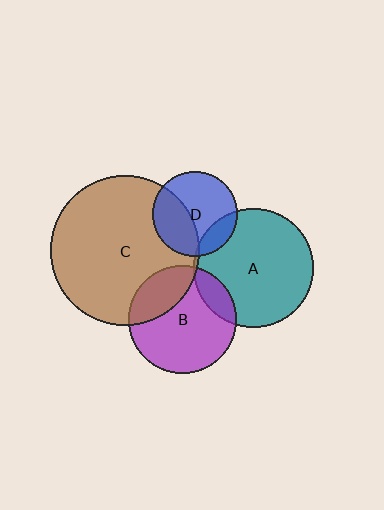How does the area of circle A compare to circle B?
Approximately 1.2 times.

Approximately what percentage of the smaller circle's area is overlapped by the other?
Approximately 15%.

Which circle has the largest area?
Circle C (brown).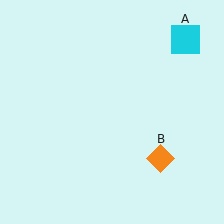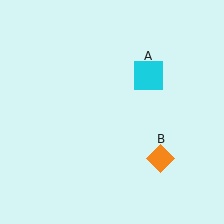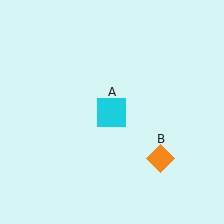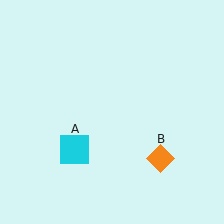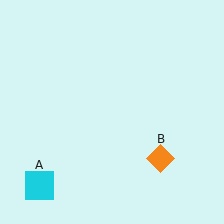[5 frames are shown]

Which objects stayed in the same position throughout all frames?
Orange diamond (object B) remained stationary.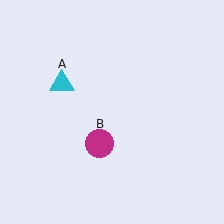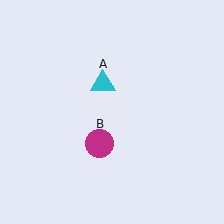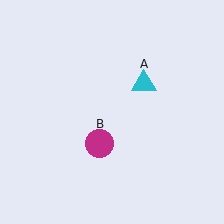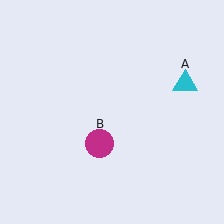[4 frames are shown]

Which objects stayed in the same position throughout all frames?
Magenta circle (object B) remained stationary.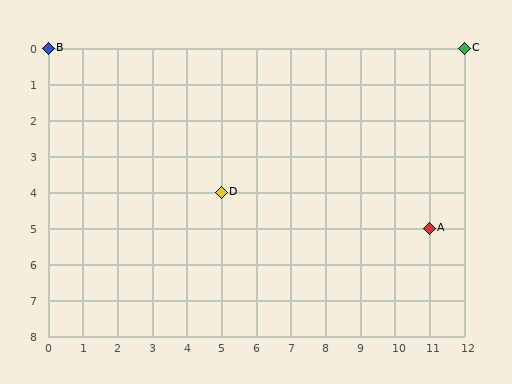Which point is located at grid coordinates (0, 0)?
Point B is at (0, 0).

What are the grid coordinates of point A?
Point A is at grid coordinates (11, 5).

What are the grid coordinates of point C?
Point C is at grid coordinates (12, 0).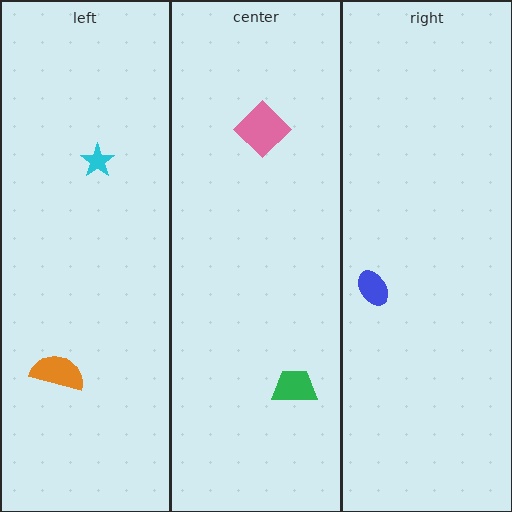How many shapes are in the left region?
2.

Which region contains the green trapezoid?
The center region.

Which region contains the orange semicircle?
The left region.